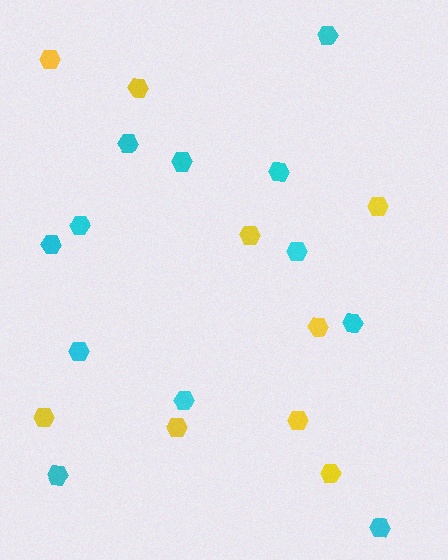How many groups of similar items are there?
There are 2 groups: one group of cyan hexagons (12) and one group of yellow hexagons (9).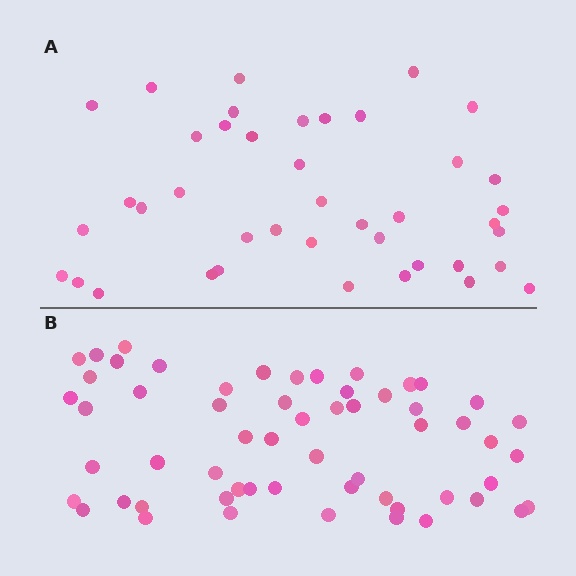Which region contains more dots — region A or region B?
Region B (the bottom region) has more dots.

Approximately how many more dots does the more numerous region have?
Region B has approximately 15 more dots than region A.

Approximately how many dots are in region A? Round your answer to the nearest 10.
About 40 dots. (The exact count is 41, which rounds to 40.)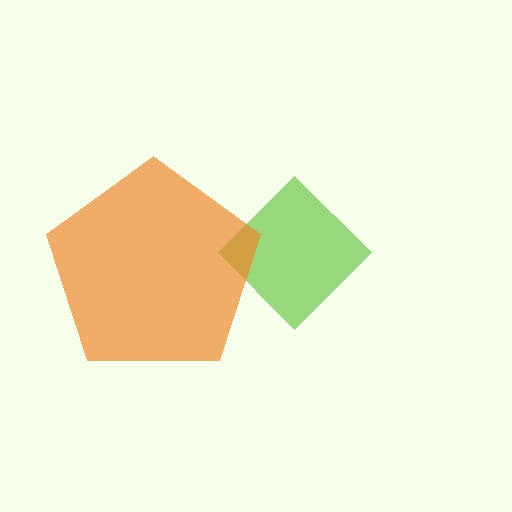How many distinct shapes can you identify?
There are 2 distinct shapes: a lime diamond, an orange pentagon.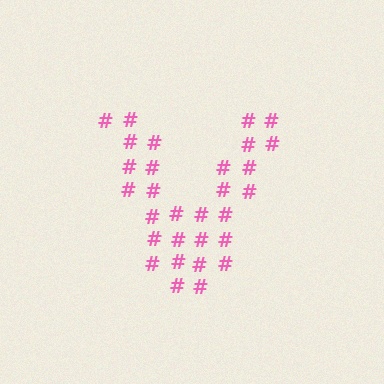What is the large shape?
The large shape is the letter V.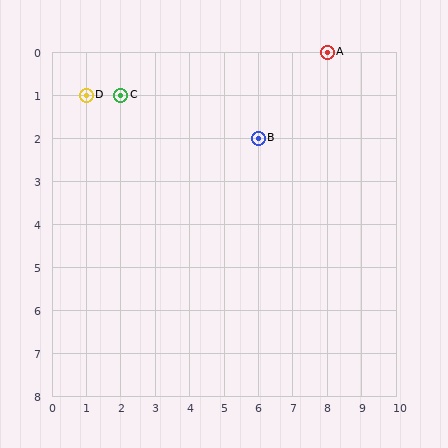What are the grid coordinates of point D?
Point D is at grid coordinates (1, 1).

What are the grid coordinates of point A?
Point A is at grid coordinates (8, 0).